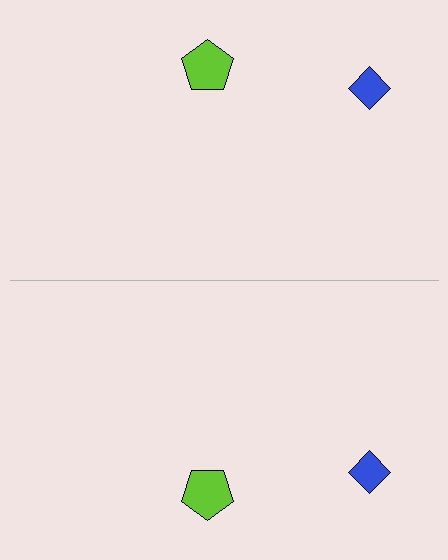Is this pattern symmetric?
Yes, this pattern has bilateral (reflection) symmetry.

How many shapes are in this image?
There are 4 shapes in this image.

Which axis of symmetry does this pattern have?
The pattern has a horizontal axis of symmetry running through the center of the image.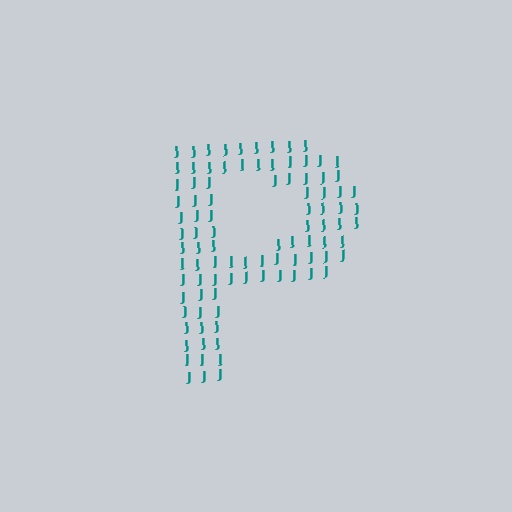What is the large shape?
The large shape is the letter P.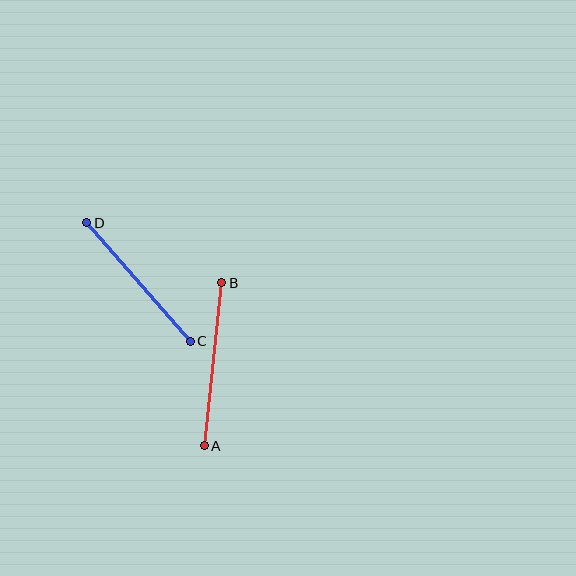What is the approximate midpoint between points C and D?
The midpoint is at approximately (139, 282) pixels.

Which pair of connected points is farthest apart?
Points A and B are farthest apart.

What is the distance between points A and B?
The distance is approximately 164 pixels.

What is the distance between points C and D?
The distance is approximately 157 pixels.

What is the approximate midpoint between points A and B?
The midpoint is at approximately (213, 364) pixels.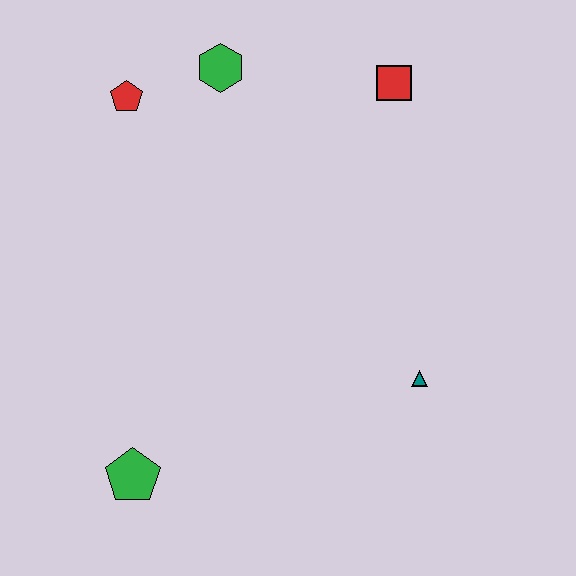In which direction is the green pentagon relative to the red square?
The green pentagon is below the red square.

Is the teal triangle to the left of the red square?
No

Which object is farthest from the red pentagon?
The teal triangle is farthest from the red pentagon.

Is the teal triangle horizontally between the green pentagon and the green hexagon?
No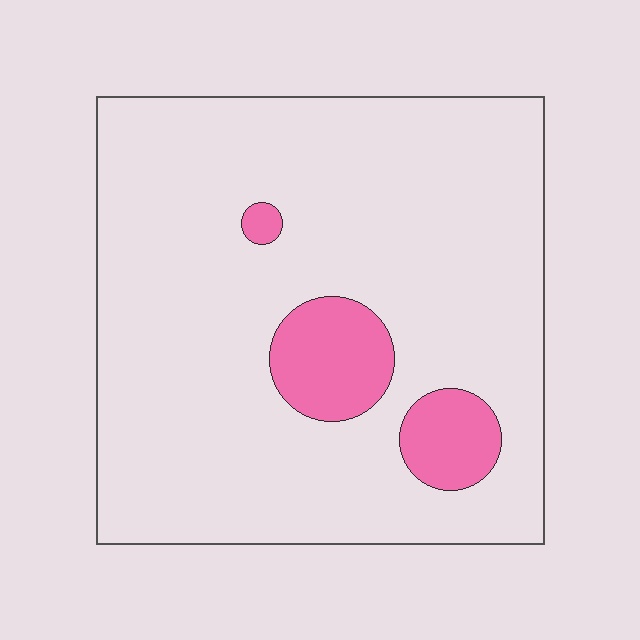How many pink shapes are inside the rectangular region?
3.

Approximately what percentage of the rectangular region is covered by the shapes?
Approximately 10%.